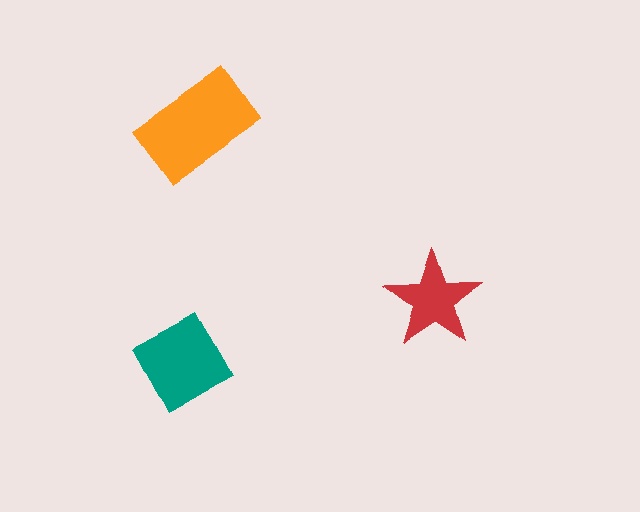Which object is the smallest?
The red star.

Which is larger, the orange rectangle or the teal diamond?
The orange rectangle.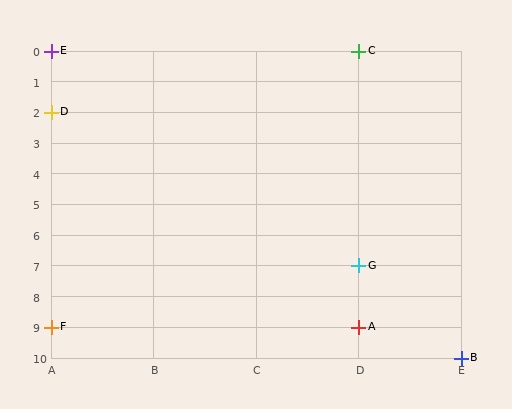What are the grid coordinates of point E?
Point E is at grid coordinates (A, 0).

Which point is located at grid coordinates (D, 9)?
Point A is at (D, 9).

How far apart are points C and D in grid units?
Points C and D are 3 columns and 2 rows apart (about 3.6 grid units diagonally).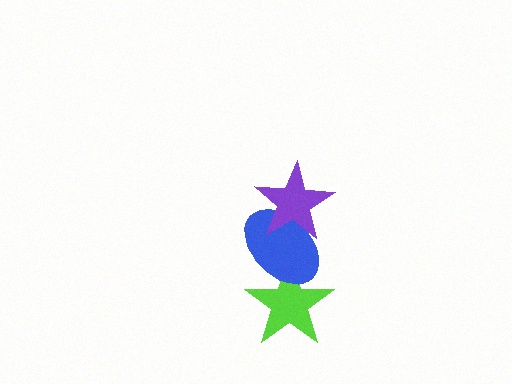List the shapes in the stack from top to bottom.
From top to bottom: the purple star, the blue ellipse, the lime star.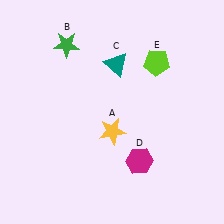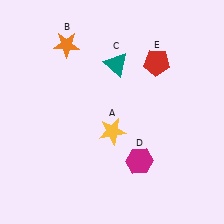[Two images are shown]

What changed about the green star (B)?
In Image 1, B is green. In Image 2, it changed to orange.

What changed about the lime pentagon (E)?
In Image 1, E is lime. In Image 2, it changed to red.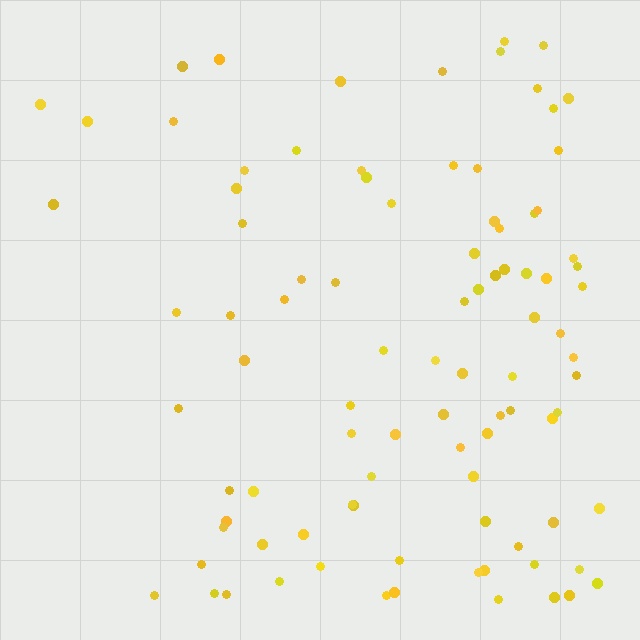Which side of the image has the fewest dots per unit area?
The left.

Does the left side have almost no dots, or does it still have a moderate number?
Still a moderate number, just noticeably fewer than the right.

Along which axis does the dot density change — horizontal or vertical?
Horizontal.